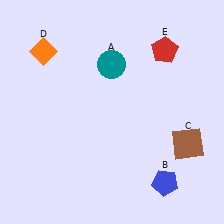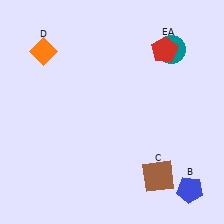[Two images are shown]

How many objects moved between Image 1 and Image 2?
3 objects moved between the two images.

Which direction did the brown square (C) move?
The brown square (C) moved down.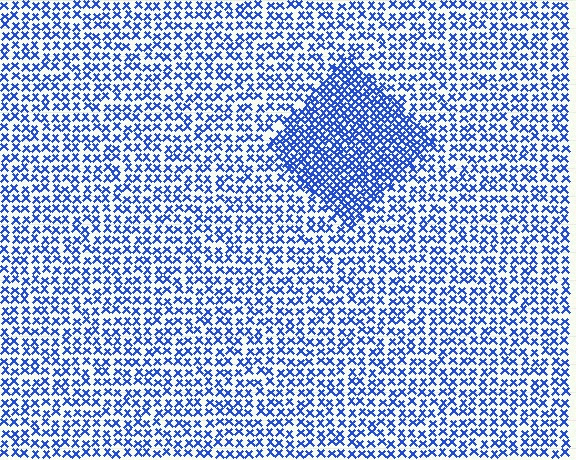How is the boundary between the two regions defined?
The boundary is defined by a change in element density (approximately 2.0x ratio). All elements are the same color, size, and shape.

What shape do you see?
I see a diamond.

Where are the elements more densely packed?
The elements are more densely packed inside the diamond boundary.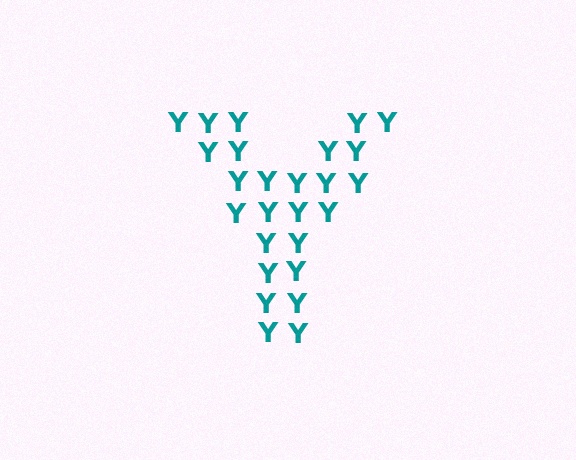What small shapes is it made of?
It is made of small letter Y's.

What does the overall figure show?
The overall figure shows the letter Y.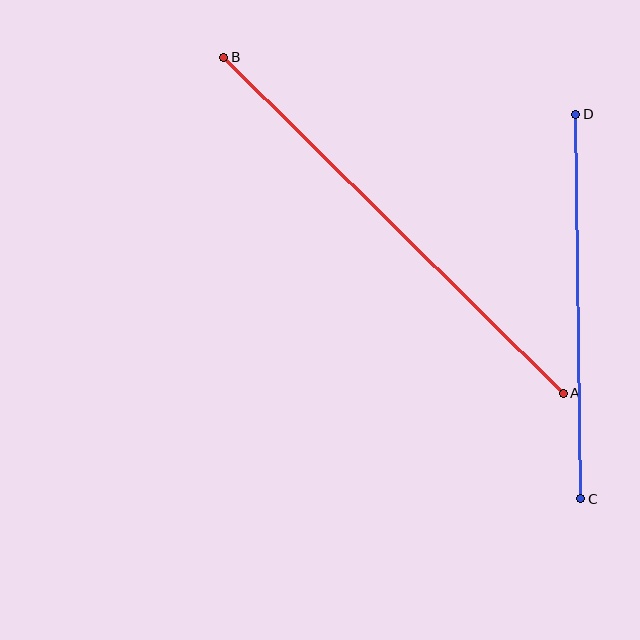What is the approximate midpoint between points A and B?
The midpoint is at approximately (394, 225) pixels.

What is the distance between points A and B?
The distance is approximately 478 pixels.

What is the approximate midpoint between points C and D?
The midpoint is at approximately (578, 307) pixels.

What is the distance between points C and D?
The distance is approximately 384 pixels.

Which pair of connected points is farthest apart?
Points A and B are farthest apart.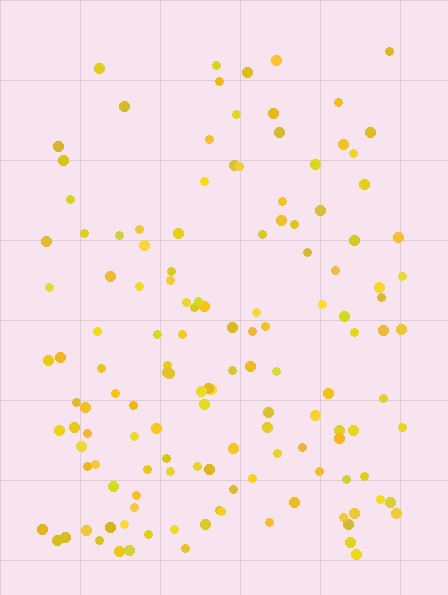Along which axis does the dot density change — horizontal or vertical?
Vertical.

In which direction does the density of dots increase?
From top to bottom, with the bottom side densest.